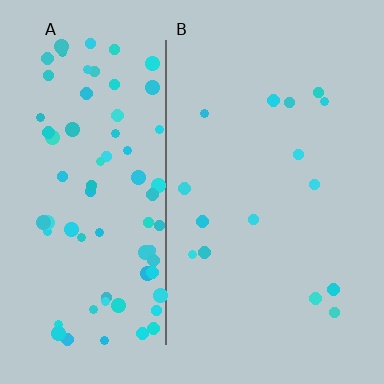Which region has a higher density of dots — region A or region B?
A (the left).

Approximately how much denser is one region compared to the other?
Approximately 5.1× — region A over region B.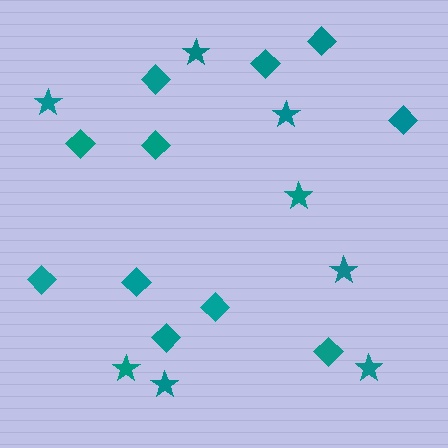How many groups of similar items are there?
There are 2 groups: one group of stars (8) and one group of diamonds (11).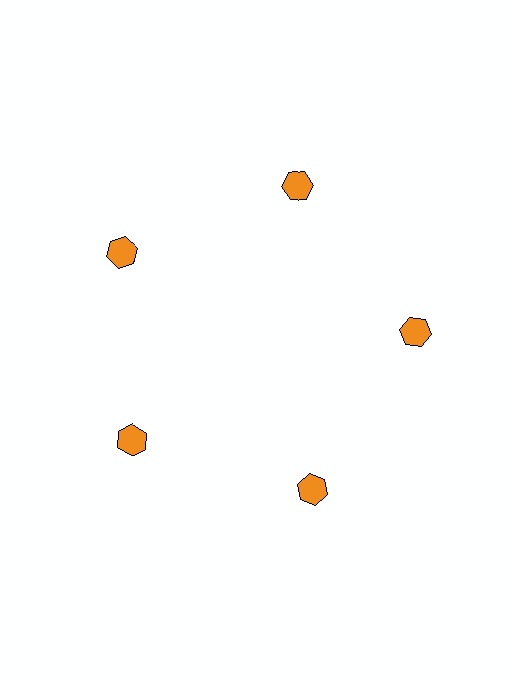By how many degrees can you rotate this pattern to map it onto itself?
The pattern maps onto itself every 72 degrees of rotation.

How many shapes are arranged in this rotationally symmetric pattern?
There are 5 shapes, arranged in 5 groups of 1.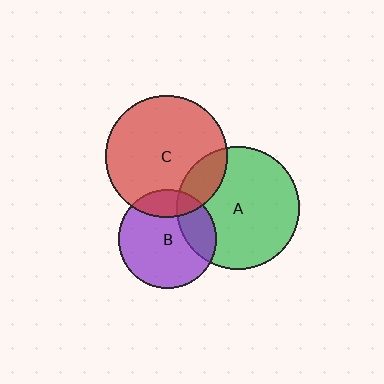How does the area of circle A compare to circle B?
Approximately 1.6 times.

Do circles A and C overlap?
Yes.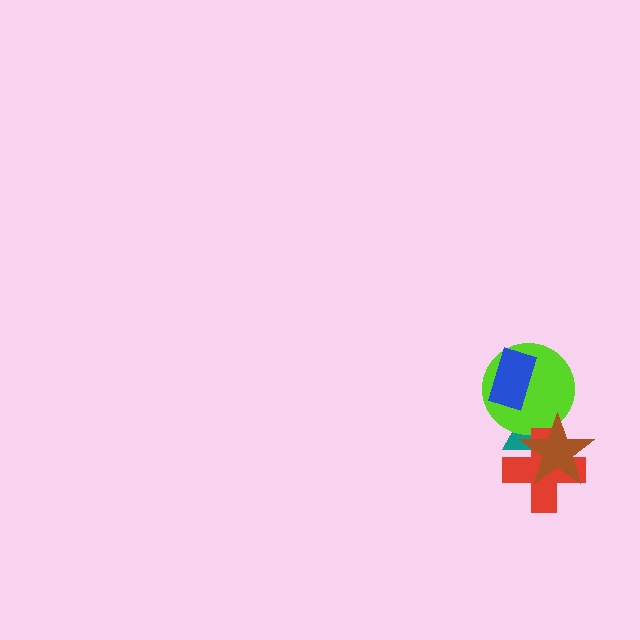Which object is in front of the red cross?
The brown star is in front of the red cross.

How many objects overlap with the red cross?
2 objects overlap with the red cross.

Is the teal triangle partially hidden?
Yes, it is partially covered by another shape.